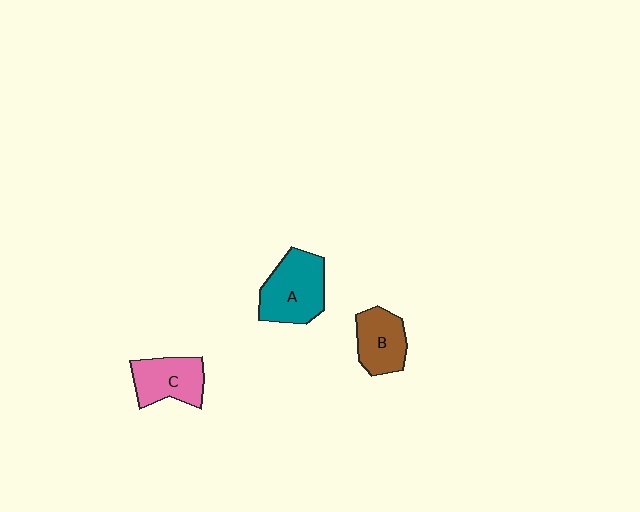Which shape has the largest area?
Shape A (teal).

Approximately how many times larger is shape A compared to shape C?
Approximately 1.3 times.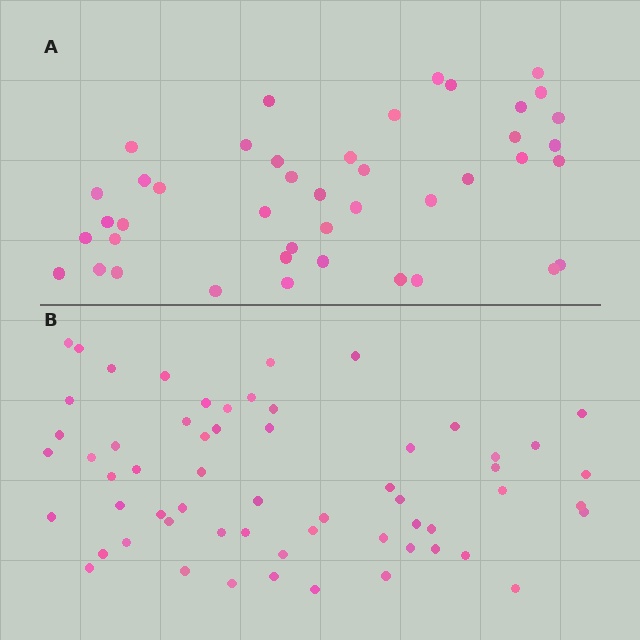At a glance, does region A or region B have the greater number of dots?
Region B (the bottom region) has more dots.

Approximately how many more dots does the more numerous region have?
Region B has approximately 15 more dots than region A.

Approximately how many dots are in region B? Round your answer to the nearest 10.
About 60 dots.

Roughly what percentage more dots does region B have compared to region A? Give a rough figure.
About 40% more.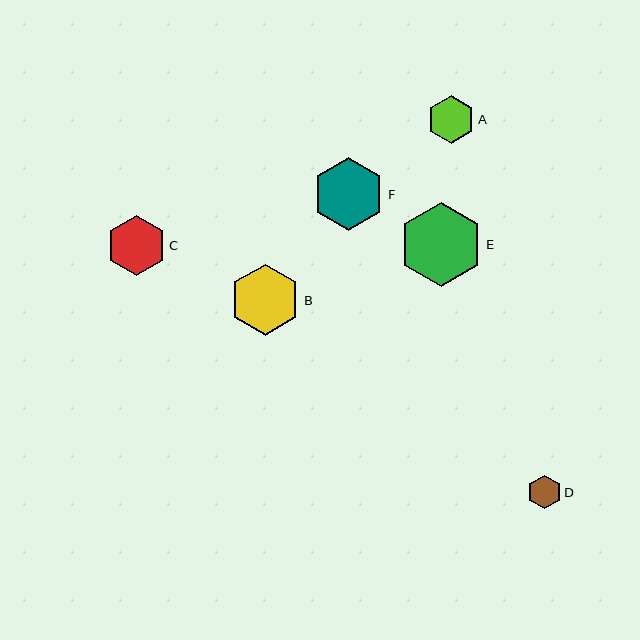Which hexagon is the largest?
Hexagon E is the largest with a size of approximately 84 pixels.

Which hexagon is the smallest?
Hexagon D is the smallest with a size of approximately 34 pixels.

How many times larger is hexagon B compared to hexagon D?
Hexagon B is approximately 2.1 times the size of hexagon D.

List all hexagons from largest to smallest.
From largest to smallest: E, F, B, C, A, D.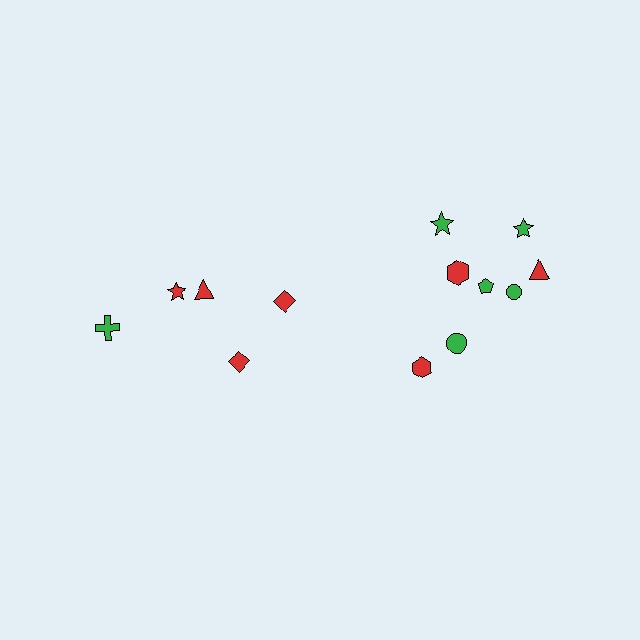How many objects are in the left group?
There are 5 objects.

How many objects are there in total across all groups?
There are 13 objects.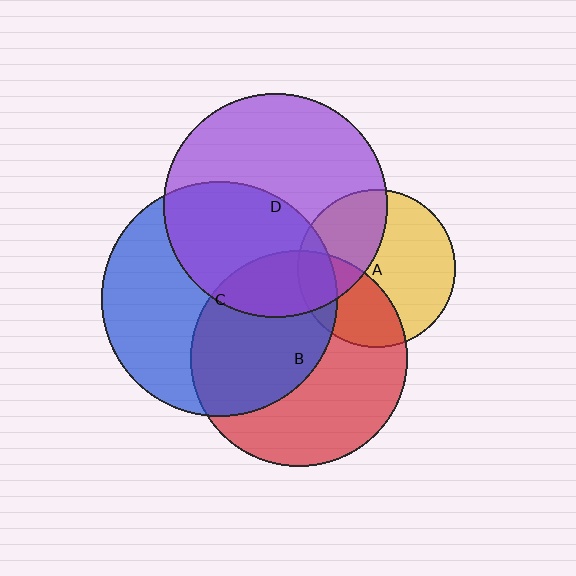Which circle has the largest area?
Circle C (blue).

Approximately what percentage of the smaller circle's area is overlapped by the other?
Approximately 15%.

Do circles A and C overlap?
Yes.